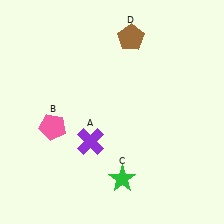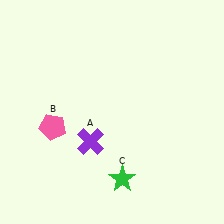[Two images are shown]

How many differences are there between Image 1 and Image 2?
There is 1 difference between the two images.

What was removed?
The brown pentagon (D) was removed in Image 2.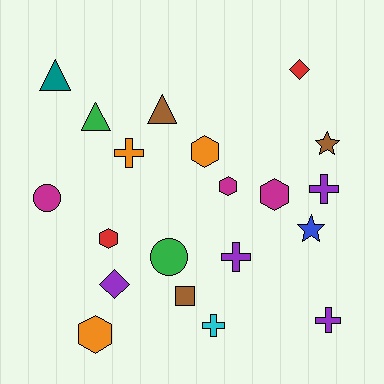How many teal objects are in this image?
There is 1 teal object.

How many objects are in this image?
There are 20 objects.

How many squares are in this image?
There is 1 square.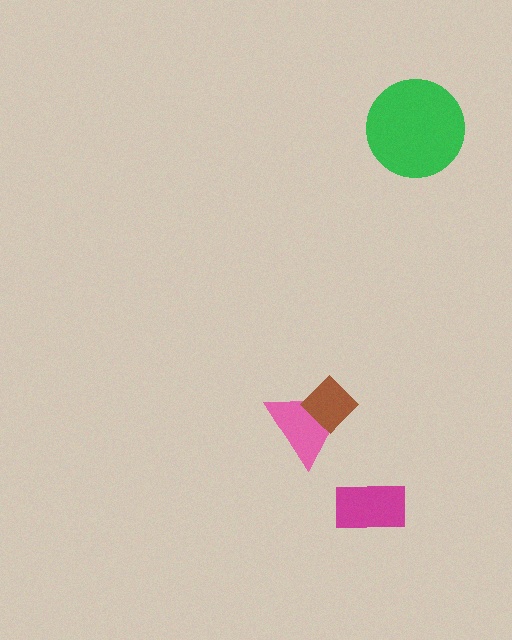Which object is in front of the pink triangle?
The brown diamond is in front of the pink triangle.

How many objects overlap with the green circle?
0 objects overlap with the green circle.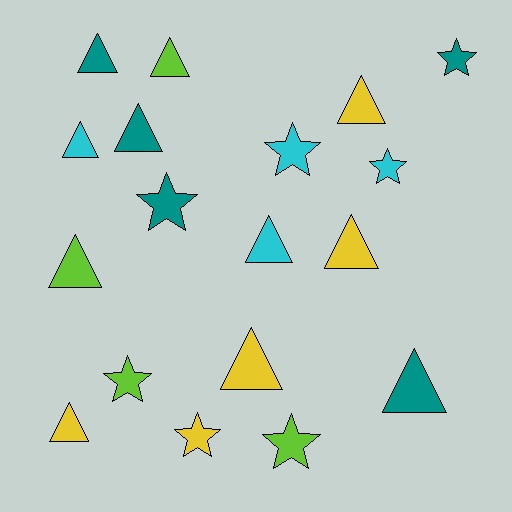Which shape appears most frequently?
Triangle, with 11 objects.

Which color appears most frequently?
Teal, with 5 objects.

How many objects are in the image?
There are 18 objects.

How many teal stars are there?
There are 2 teal stars.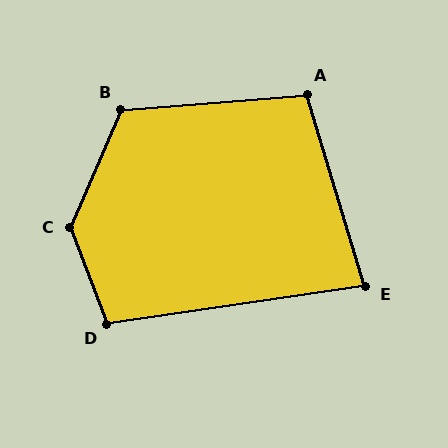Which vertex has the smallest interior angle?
E, at approximately 82 degrees.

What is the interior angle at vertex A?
Approximately 102 degrees (obtuse).